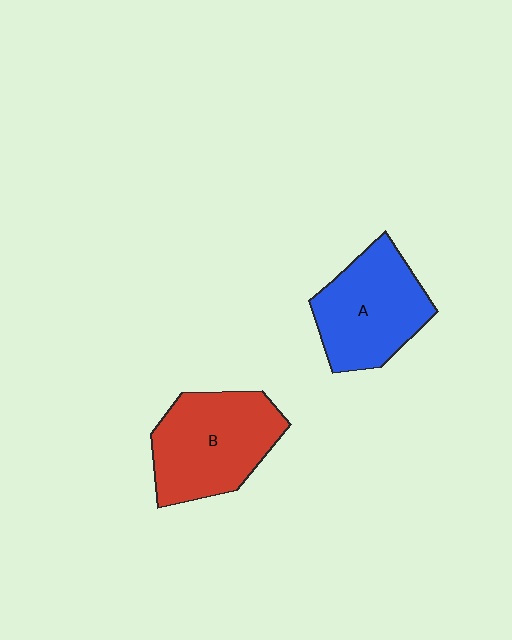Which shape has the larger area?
Shape B (red).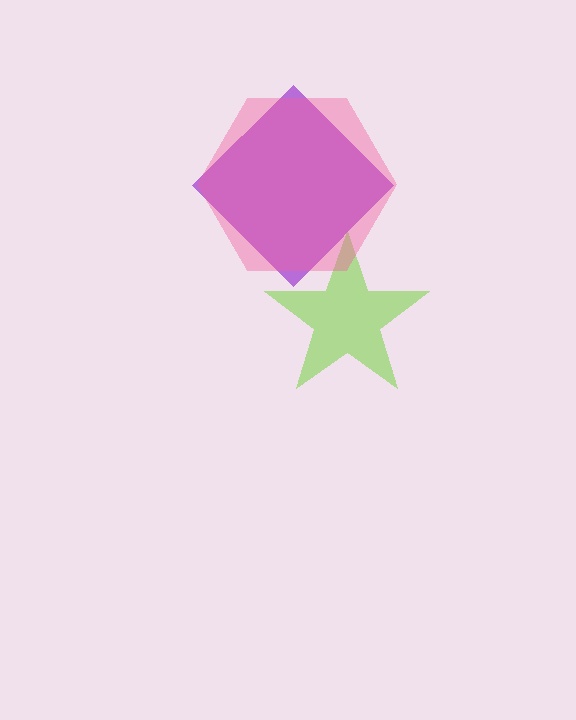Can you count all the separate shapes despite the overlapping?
Yes, there are 3 separate shapes.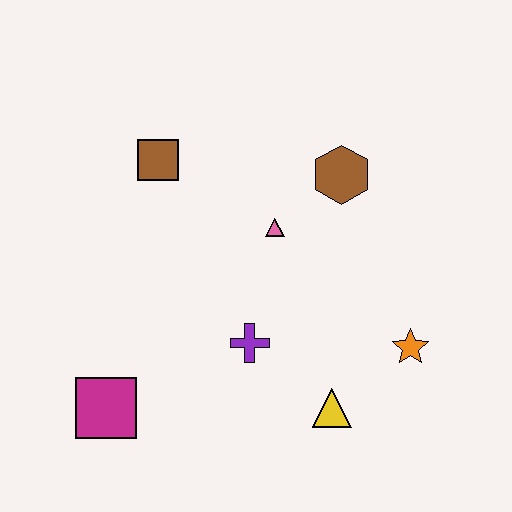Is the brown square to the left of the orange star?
Yes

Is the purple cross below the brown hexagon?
Yes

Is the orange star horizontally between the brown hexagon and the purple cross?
No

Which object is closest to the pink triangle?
The brown hexagon is closest to the pink triangle.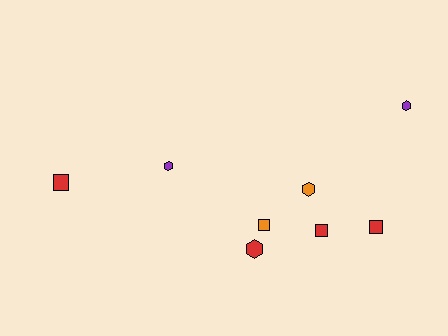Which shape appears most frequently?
Square, with 4 objects.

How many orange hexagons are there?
There is 1 orange hexagon.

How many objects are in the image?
There are 8 objects.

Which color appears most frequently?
Red, with 4 objects.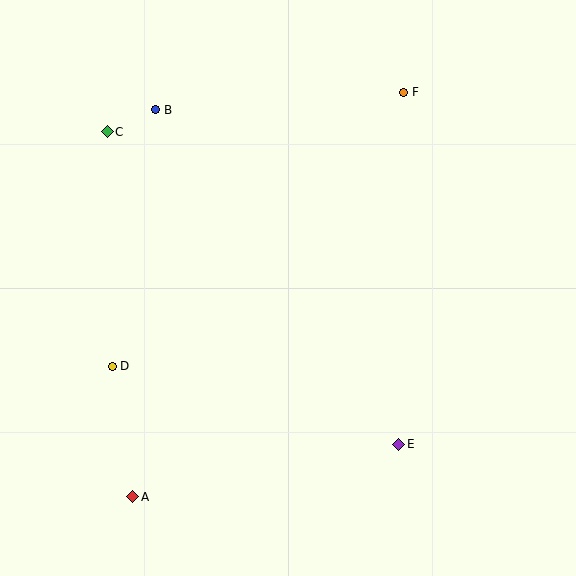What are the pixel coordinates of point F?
Point F is at (404, 92).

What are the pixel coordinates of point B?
Point B is at (156, 110).